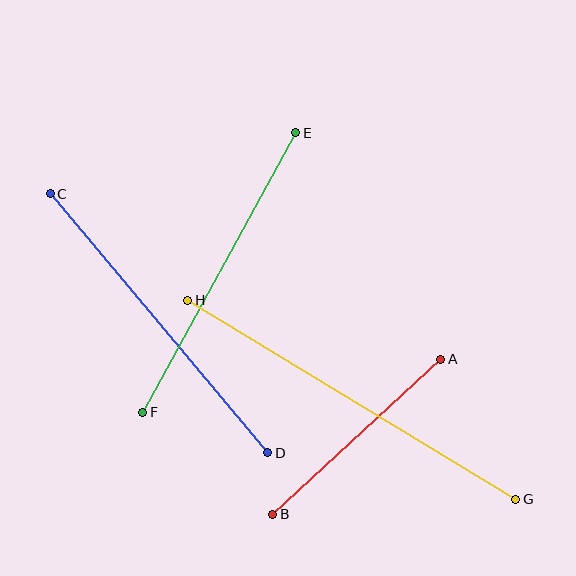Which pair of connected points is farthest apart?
Points G and H are farthest apart.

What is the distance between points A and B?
The distance is approximately 228 pixels.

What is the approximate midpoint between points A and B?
The midpoint is at approximately (357, 437) pixels.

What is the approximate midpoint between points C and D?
The midpoint is at approximately (159, 323) pixels.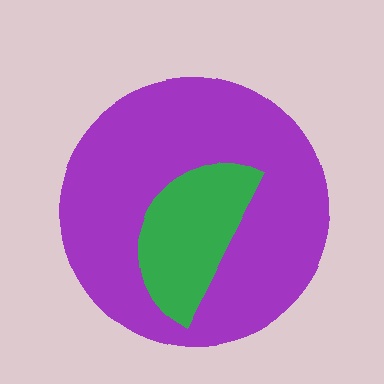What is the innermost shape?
The green semicircle.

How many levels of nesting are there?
2.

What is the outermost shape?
The purple circle.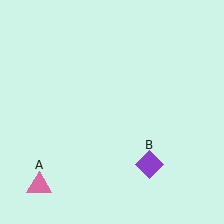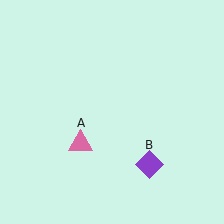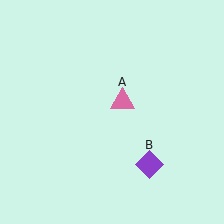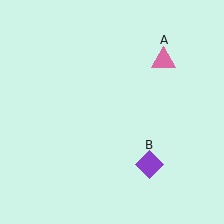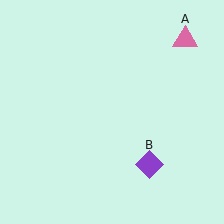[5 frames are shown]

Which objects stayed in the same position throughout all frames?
Purple diamond (object B) remained stationary.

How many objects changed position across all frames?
1 object changed position: pink triangle (object A).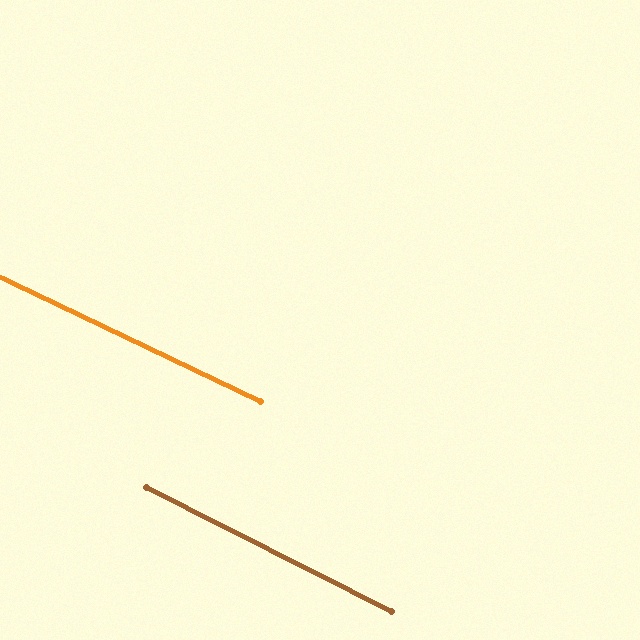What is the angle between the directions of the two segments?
Approximately 1 degree.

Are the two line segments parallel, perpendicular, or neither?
Parallel — their directions differ by only 1.3°.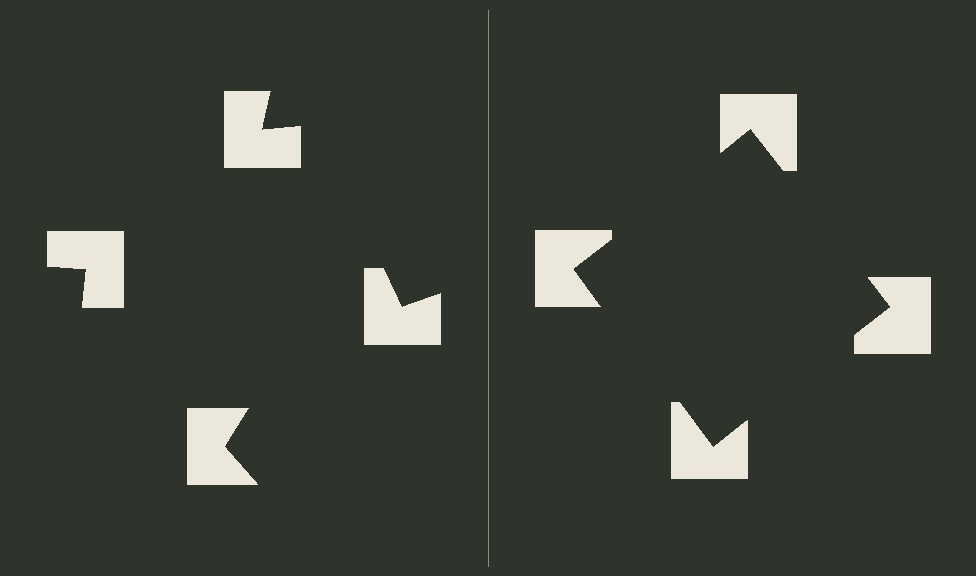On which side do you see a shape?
An illusory square appears on the right side. On the left side the wedge cuts are rotated, so no coherent shape forms.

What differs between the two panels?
The notched squares are positioned identically on both sides; only the wedge orientations differ. On the right they align to a square; on the left they are misaligned.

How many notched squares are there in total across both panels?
8 — 4 on each side.